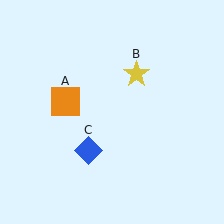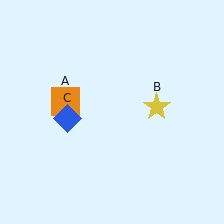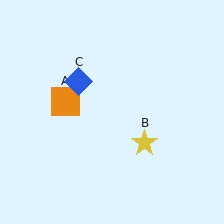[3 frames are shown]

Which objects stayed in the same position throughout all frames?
Orange square (object A) remained stationary.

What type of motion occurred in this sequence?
The yellow star (object B), blue diamond (object C) rotated clockwise around the center of the scene.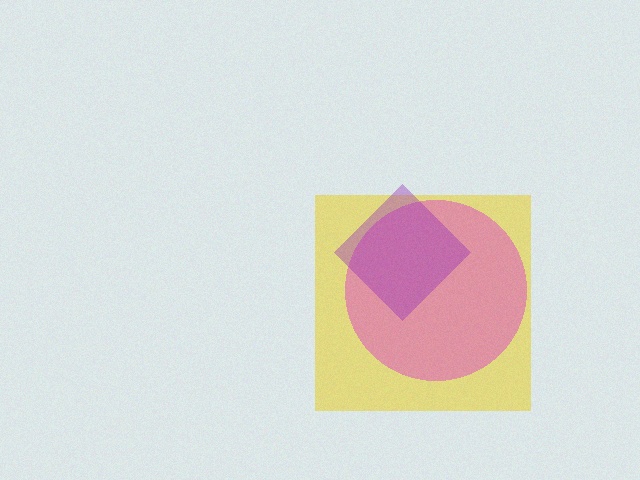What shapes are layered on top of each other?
The layered shapes are: a yellow square, a pink circle, a purple diamond.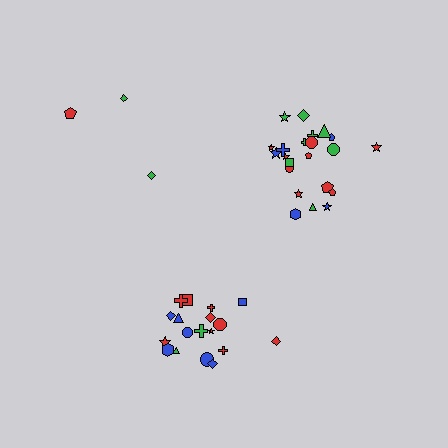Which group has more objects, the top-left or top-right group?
The top-right group.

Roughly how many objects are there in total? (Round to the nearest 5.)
Roughly 45 objects in total.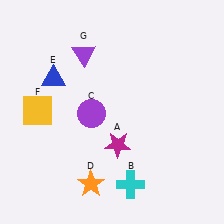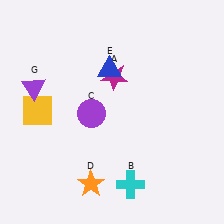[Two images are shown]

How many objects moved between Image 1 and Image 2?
3 objects moved between the two images.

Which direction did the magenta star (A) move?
The magenta star (A) moved up.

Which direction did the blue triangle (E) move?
The blue triangle (E) moved right.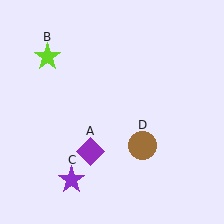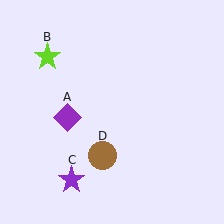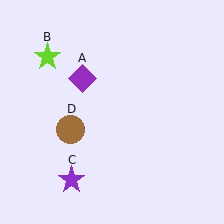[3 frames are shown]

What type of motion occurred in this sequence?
The purple diamond (object A), brown circle (object D) rotated clockwise around the center of the scene.